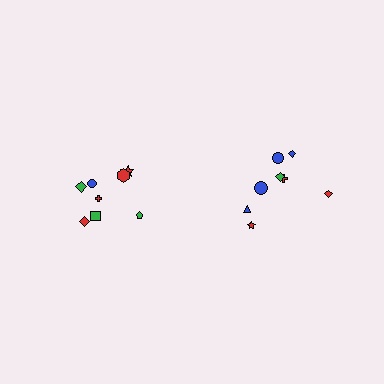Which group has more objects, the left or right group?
The left group.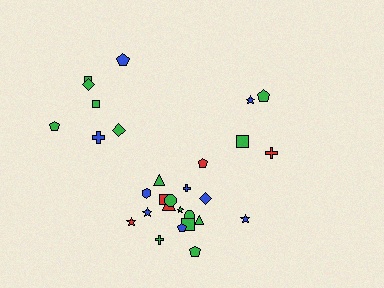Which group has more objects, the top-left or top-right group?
The top-left group.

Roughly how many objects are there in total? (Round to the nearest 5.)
Roughly 30 objects in total.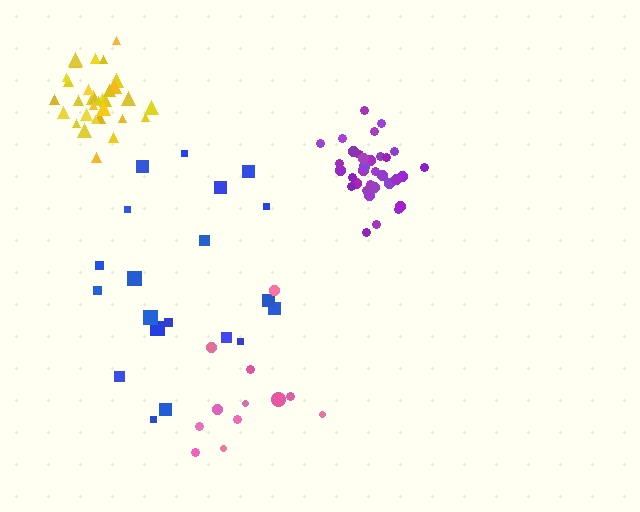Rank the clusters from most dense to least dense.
yellow, purple, pink, blue.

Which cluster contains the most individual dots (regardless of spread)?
Purple (33).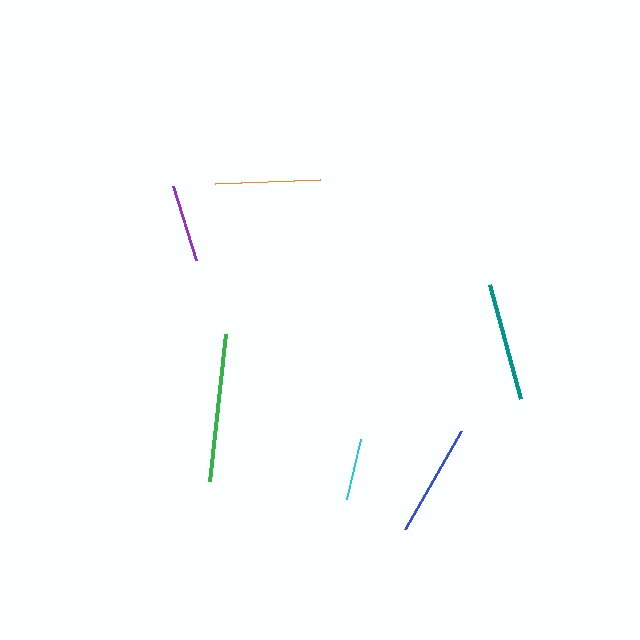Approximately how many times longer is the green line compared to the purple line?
The green line is approximately 1.9 times the length of the purple line.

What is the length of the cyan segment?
The cyan segment is approximately 61 pixels long.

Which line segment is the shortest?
The cyan line is the shortest at approximately 61 pixels.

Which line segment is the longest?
The green line is the longest at approximately 148 pixels.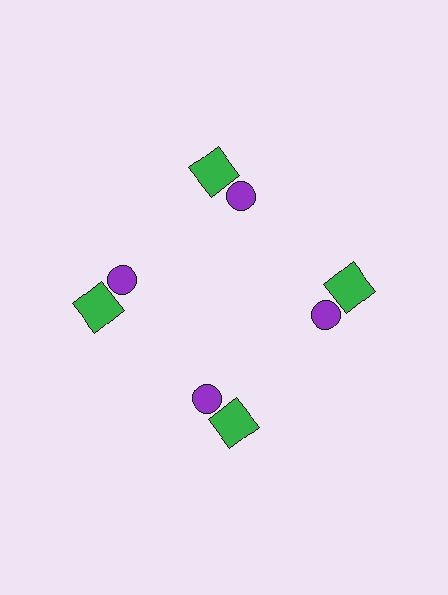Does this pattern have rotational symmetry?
Yes, this pattern has 4-fold rotational symmetry. It looks the same after rotating 90 degrees around the center.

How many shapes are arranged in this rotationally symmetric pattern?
There are 8 shapes, arranged in 4 groups of 2.